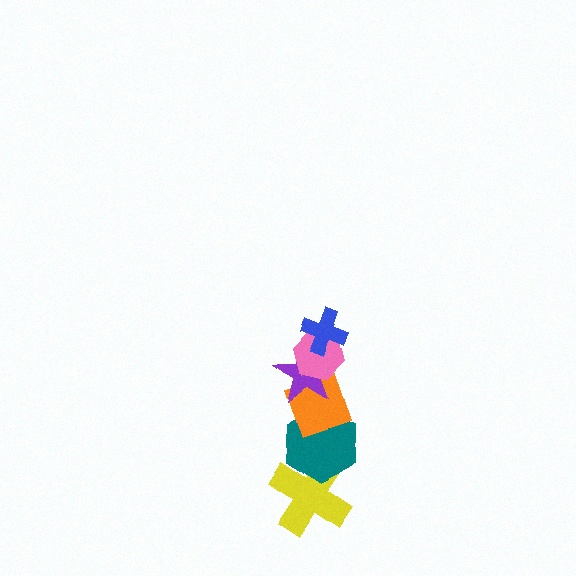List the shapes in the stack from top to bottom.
From top to bottom: the blue cross, the pink hexagon, the purple star, the orange diamond, the teal hexagon, the yellow cross.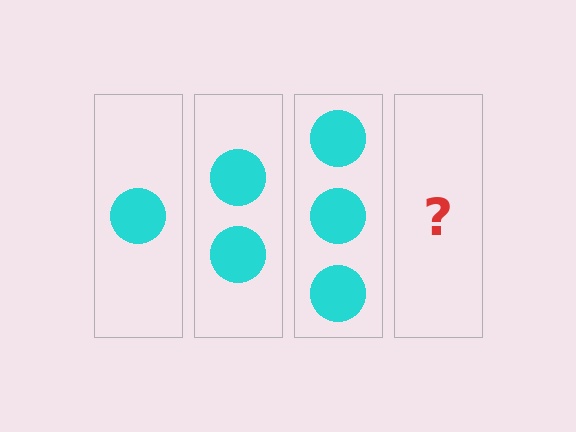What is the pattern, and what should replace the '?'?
The pattern is that each step adds one more circle. The '?' should be 4 circles.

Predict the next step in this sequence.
The next step is 4 circles.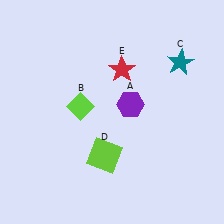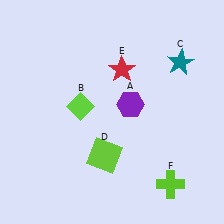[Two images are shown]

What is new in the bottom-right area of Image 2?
A lime cross (F) was added in the bottom-right area of Image 2.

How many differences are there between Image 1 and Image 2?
There is 1 difference between the two images.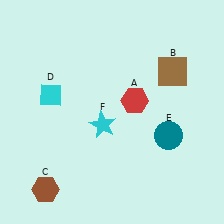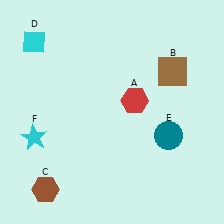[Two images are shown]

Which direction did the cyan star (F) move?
The cyan star (F) moved left.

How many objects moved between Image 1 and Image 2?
2 objects moved between the two images.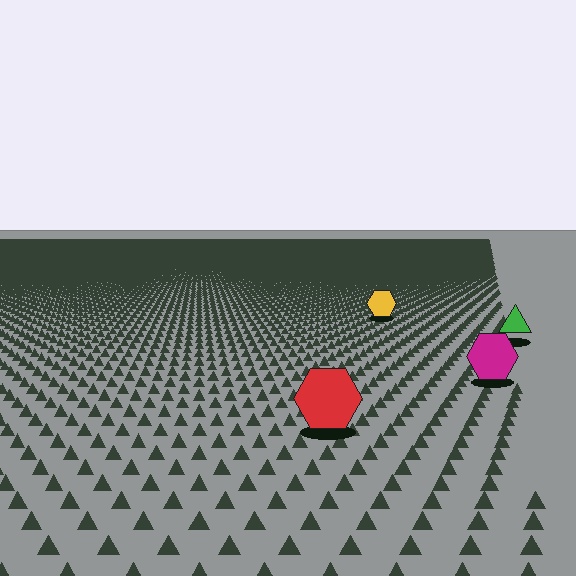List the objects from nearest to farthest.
From nearest to farthest: the red hexagon, the magenta hexagon, the green triangle, the yellow hexagon.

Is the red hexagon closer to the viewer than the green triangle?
Yes. The red hexagon is closer — you can tell from the texture gradient: the ground texture is coarser near it.